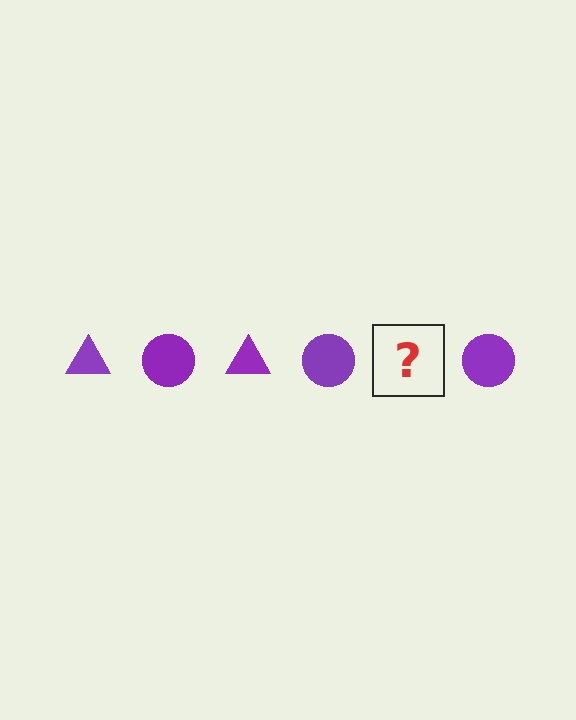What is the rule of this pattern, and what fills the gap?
The rule is that the pattern cycles through triangle, circle shapes in purple. The gap should be filled with a purple triangle.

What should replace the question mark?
The question mark should be replaced with a purple triangle.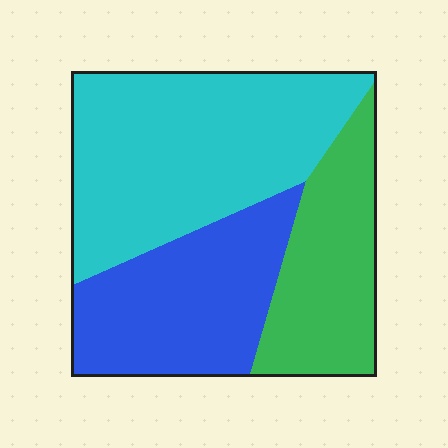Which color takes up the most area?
Cyan, at roughly 45%.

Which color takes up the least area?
Green, at roughly 25%.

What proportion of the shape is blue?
Blue covers around 30% of the shape.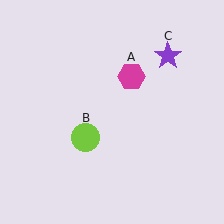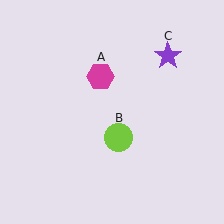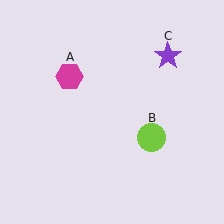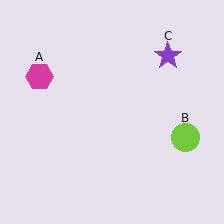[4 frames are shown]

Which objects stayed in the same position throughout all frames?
Purple star (object C) remained stationary.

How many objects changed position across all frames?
2 objects changed position: magenta hexagon (object A), lime circle (object B).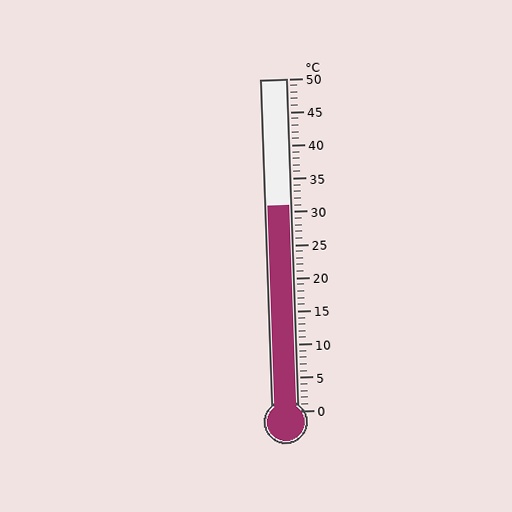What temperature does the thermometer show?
The thermometer shows approximately 31°C.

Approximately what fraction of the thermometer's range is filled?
The thermometer is filled to approximately 60% of its range.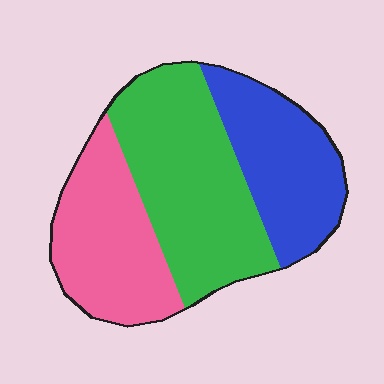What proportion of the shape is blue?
Blue covers around 30% of the shape.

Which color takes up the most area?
Green, at roughly 40%.